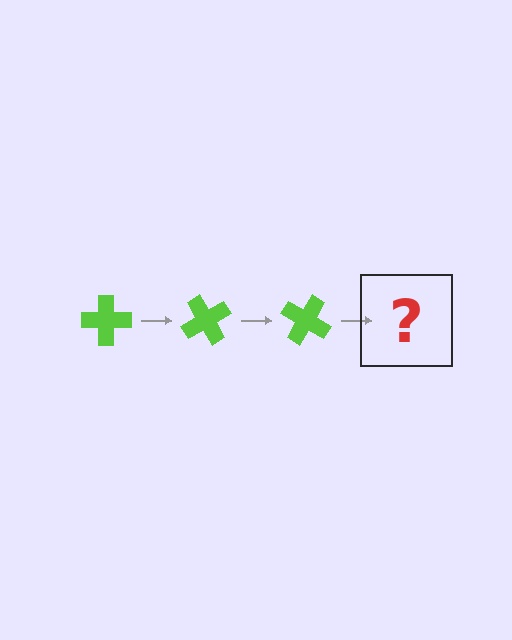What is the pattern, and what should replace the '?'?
The pattern is that the cross rotates 60 degrees each step. The '?' should be a lime cross rotated 180 degrees.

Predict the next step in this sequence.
The next step is a lime cross rotated 180 degrees.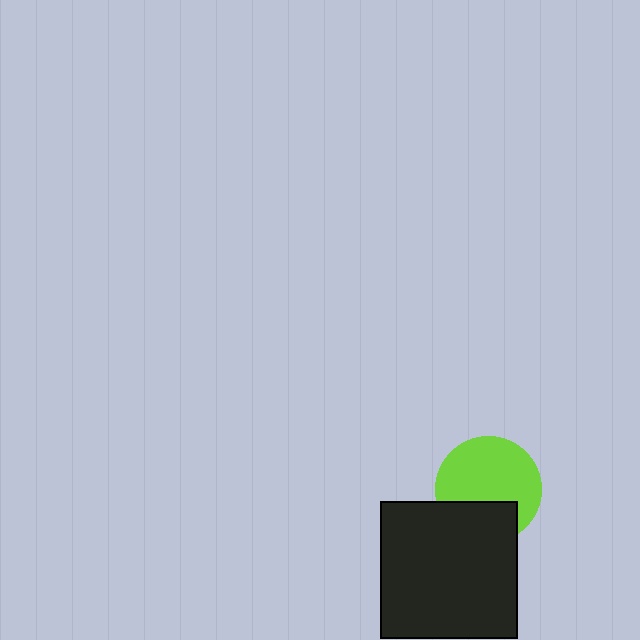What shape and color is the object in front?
The object in front is a black square.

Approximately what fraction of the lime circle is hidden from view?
Roughly 30% of the lime circle is hidden behind the black square.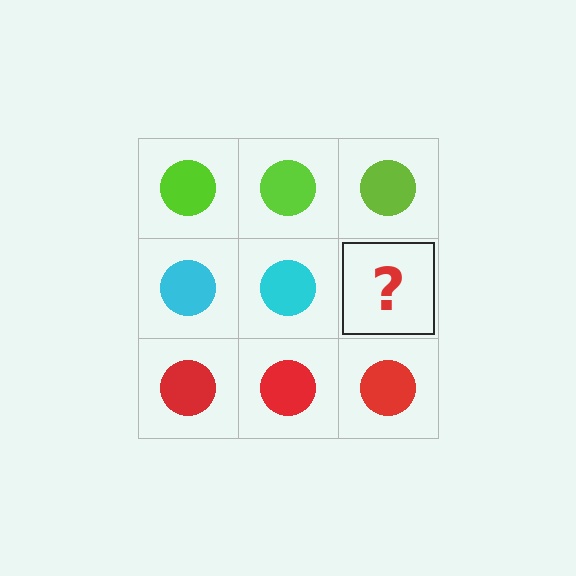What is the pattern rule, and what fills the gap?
The rule is that each row has a consistent color. The gap should be filled with a cyan circle.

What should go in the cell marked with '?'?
The missing cell should contain a cyan circle.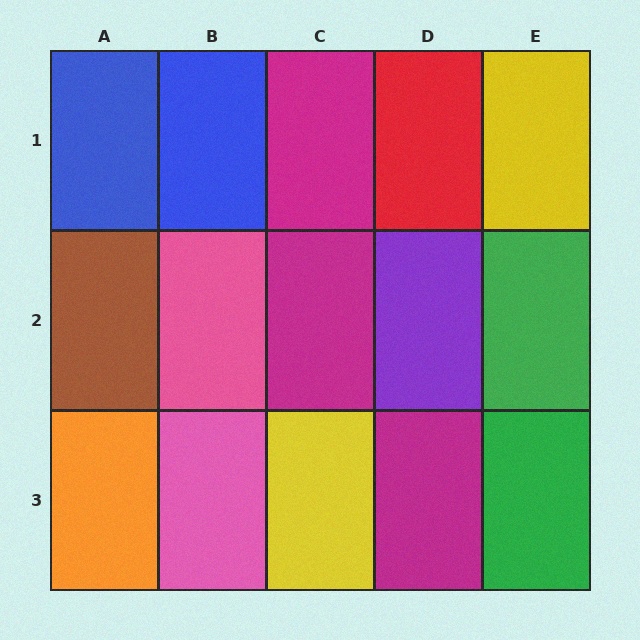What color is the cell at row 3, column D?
Magenta.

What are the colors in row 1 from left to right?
Blue, blue, magenta, red, yellow.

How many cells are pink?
2 cells are pink.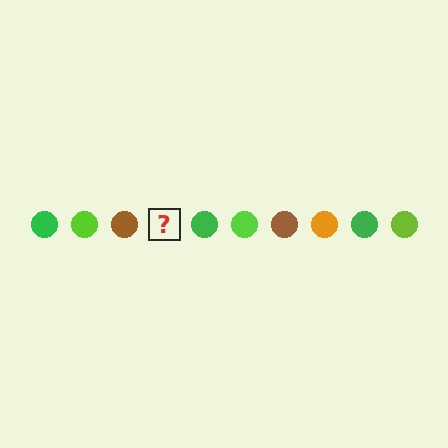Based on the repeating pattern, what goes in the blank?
The blank should be an orange circle.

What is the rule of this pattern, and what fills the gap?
The rule is that the pattern cycles through green, lime, brown, orange circles. The gap should be filled with an orange circle.